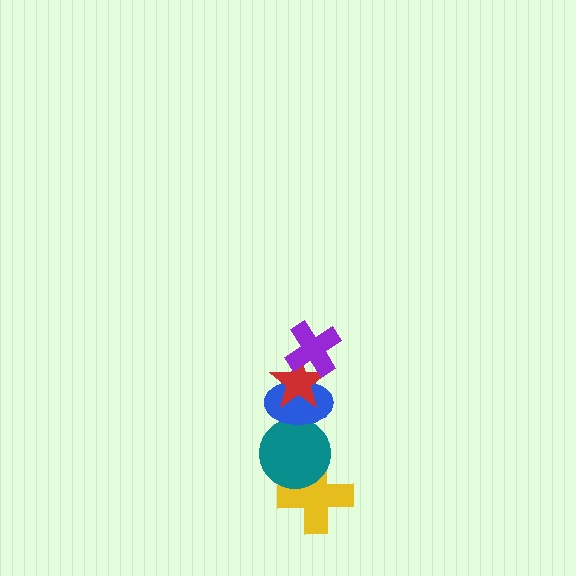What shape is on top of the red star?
The purple cross is on top of the red star.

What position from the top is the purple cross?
The purple cross is 1st from the top.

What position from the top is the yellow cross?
The yellow cross is 5th from the top.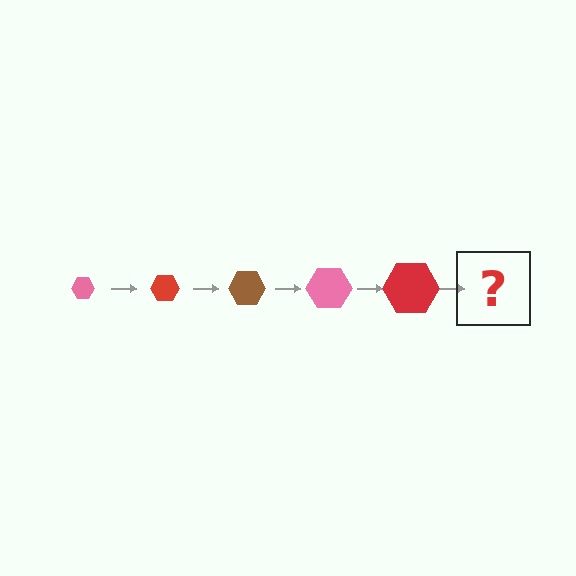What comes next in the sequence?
The next element should be a brown hexagon, larger than the previous one.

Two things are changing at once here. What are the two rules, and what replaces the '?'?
The two rules are that the hexagon grows larger each step and the color cycles through pink, red, and brown. The '?' should be a brown hexagon, larger than the previous one.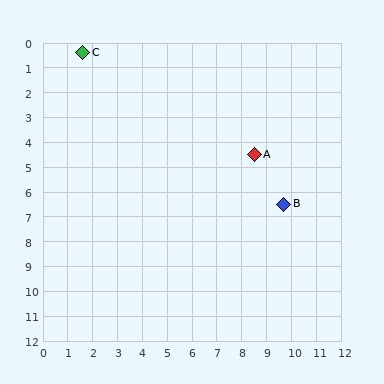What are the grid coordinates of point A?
Point A is at approximately (8.5, 4.5).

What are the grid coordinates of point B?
Point B is at approximately (9.7, 6.5).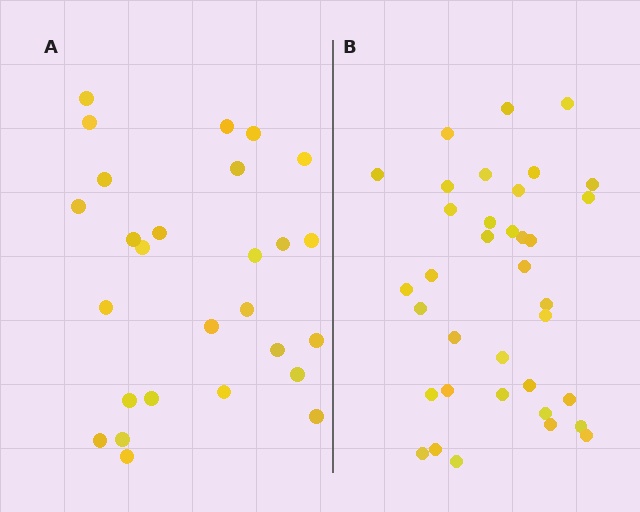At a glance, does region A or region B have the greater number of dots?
Region B (the right region) has more dots.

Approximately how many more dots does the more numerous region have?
Region B has roughly 8 or so more dots than region A.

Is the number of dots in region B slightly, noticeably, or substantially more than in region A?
Region B has noticeably more, but not dramatically so. The ratio is roughly 1.3 to 1.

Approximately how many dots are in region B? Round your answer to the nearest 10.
About 40 dots. (The exact count is 36, which rounds to 40.)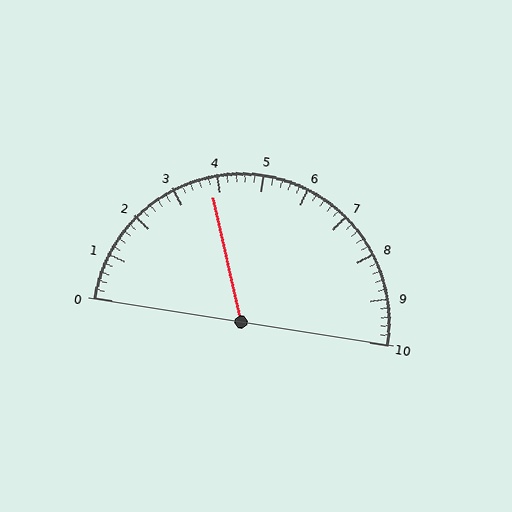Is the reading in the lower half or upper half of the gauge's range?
The reading is in the lower half of the range (0 to 10).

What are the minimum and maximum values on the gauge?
The gauge ranges from 0 to 10.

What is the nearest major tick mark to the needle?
The nearest major tick mark is 4.